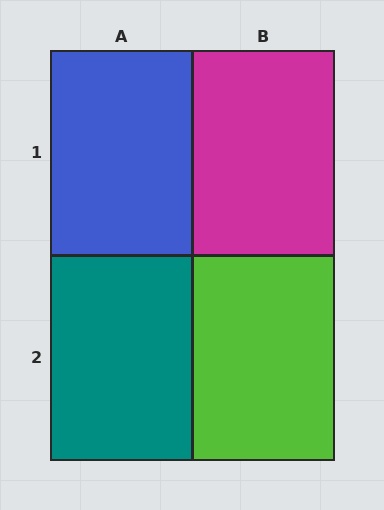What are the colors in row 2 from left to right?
Teal, lime.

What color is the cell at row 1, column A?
Blue.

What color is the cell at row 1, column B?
Magenta.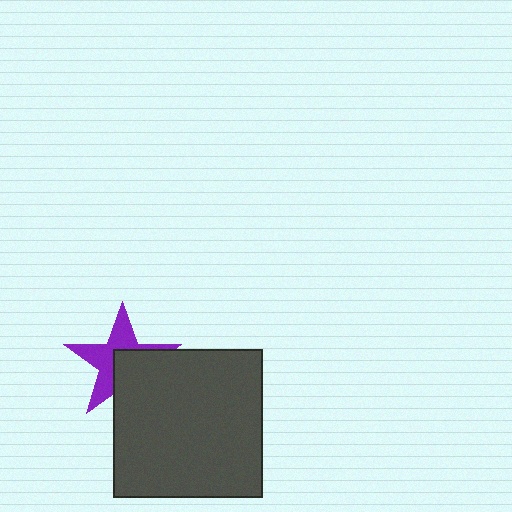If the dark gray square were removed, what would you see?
You would see the complete purple star.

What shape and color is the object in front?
The object in front is a dark gray square.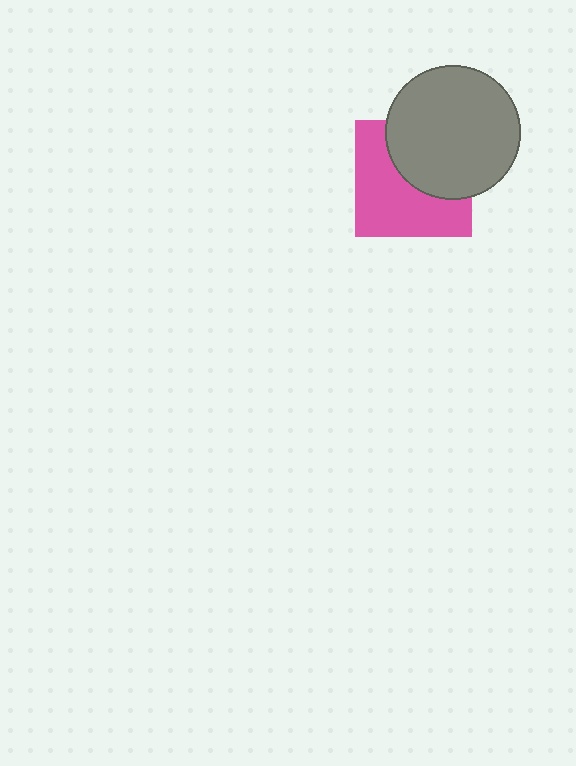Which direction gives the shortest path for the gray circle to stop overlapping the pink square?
Moving toward the upper-right gives the shortest separation.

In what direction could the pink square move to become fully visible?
The pink square could move toward the lower-left. That would shift it out from behind the gray circle entirely.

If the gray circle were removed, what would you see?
You would see the complete pink square.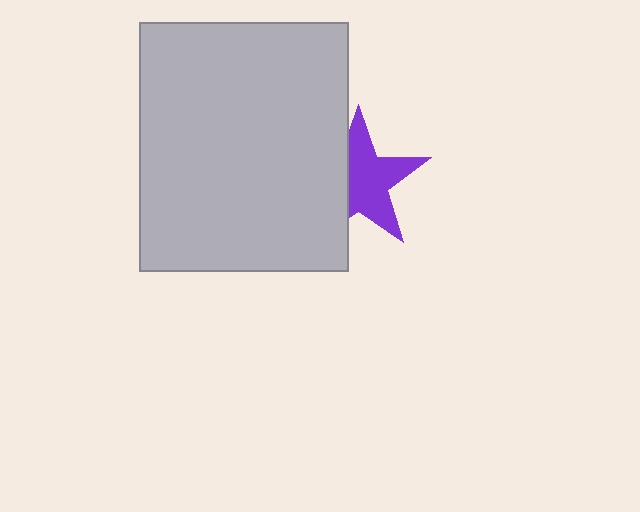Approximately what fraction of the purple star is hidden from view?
Roughly 37% of the purple star is hidden behind the light gray rectangle.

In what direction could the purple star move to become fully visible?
The purple star could move right. That would shift it out from behind the light gray rectangle entirely.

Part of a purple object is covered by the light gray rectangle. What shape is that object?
It is a star.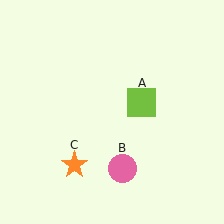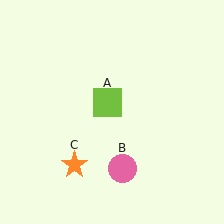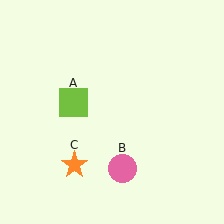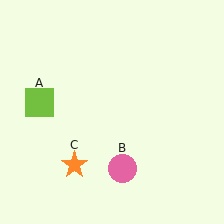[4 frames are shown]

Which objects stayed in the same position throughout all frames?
Pink circle (object B) and orange star (object C) remained stationary.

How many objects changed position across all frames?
1 object changed position: lime square (object A).